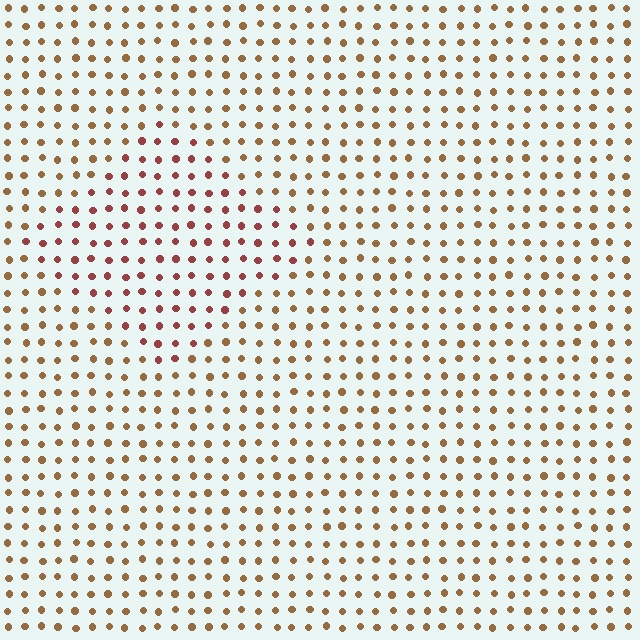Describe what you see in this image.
The image is filled with small brown elements in a uniform arrangement. A diamond-shaped region is visible where the elements are tinted to a slightly different hue, forming a subtle color boundary.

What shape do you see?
I see a diamond.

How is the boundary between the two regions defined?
The boundary is defined purely by a slight shift in hue (about 33 degrees). Spacing, size, and orientation are identical on both sides.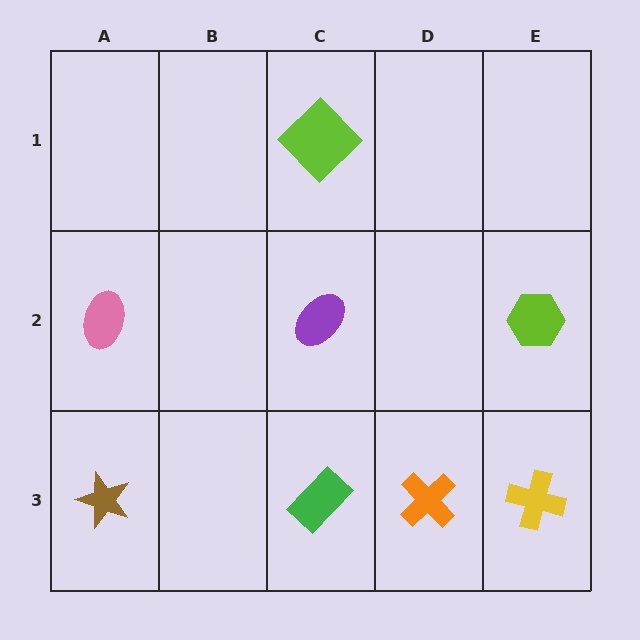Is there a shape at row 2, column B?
No, that cell is empty.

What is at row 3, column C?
A green rectangle.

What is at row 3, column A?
A brown star.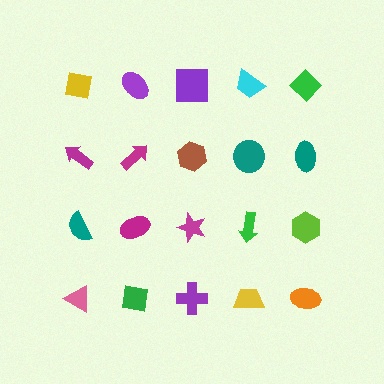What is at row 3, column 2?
A magenta ellipse.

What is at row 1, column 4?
A cyan trapezoid.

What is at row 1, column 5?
A green diamond.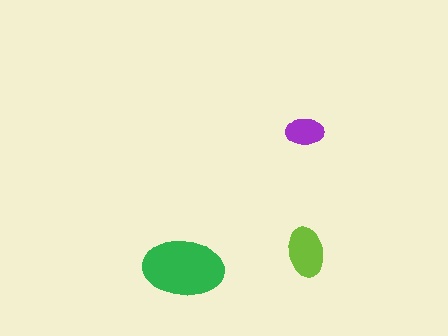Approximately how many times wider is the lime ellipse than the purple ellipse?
About 1.5 times wider.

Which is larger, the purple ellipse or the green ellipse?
The green one.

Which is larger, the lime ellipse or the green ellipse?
The green one.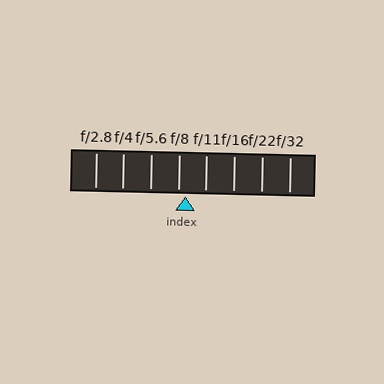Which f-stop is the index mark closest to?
The index mark is closest to f/8.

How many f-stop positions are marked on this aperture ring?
There are 8 f-stop positions marked.